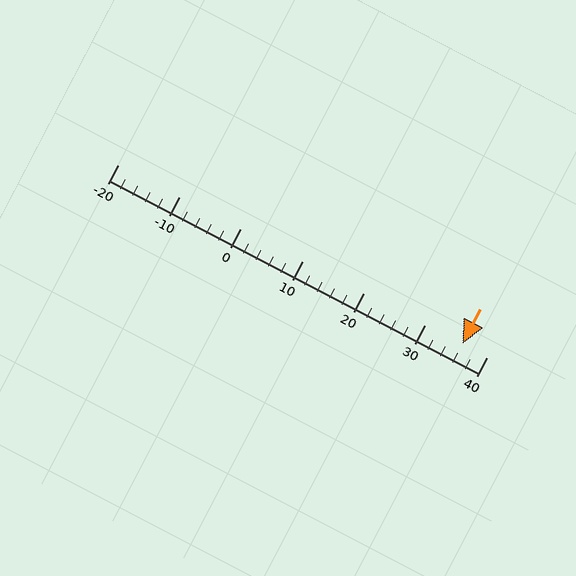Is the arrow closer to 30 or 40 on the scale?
The arrow is closer to 40.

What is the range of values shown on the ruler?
The ruler shows values from -20 to 40.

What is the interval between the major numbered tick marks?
The major tick marks are spaced 10 units apart.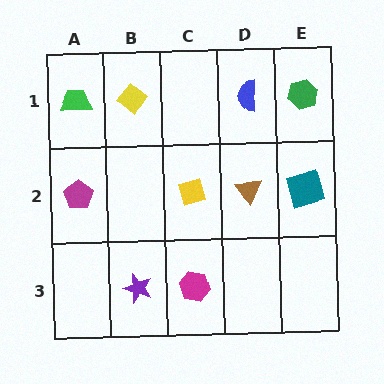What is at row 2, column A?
A magenta pentagon.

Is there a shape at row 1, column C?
No, that cell is empty.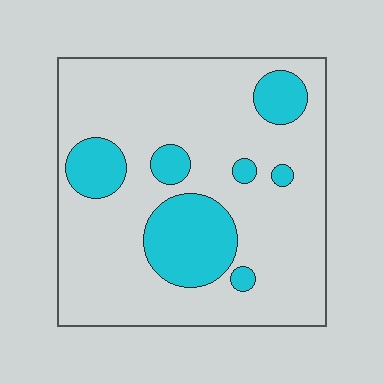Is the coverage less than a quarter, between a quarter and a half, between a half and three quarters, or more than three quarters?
Less than a quarter.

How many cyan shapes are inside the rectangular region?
7.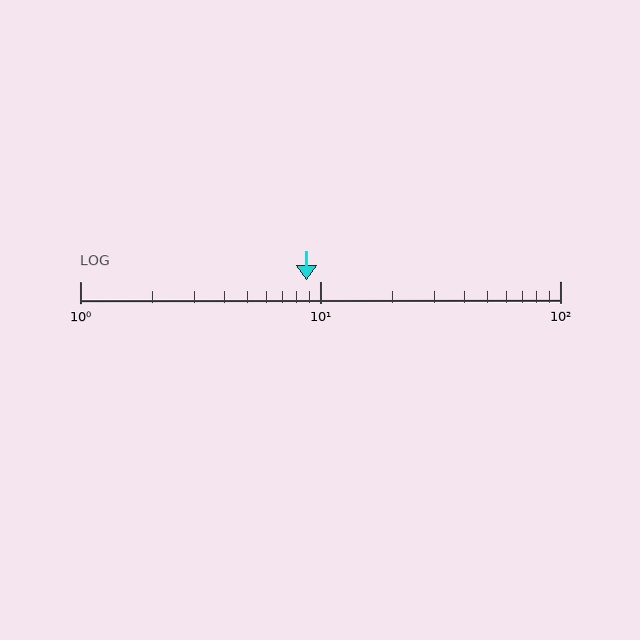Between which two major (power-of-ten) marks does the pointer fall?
The pointer is between 1 and 10.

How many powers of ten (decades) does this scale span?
The scale spans 2 decades, from 1 to 100.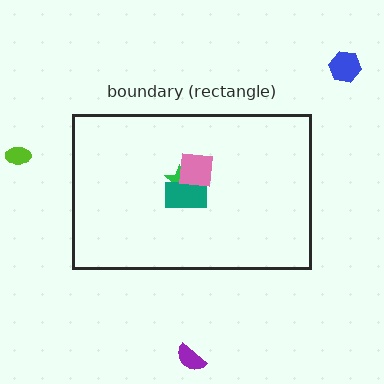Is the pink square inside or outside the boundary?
Inside.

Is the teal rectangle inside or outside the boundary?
Inside.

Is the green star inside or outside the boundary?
Inside.